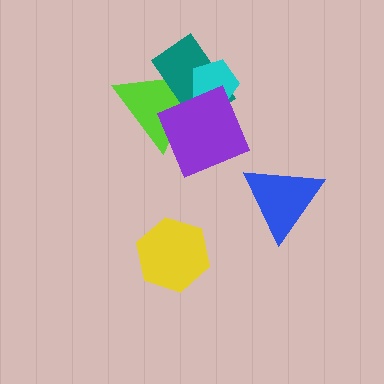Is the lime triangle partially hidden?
Yes, it is partially covered by another shape.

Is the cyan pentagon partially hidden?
Yes, it is partially covered by another shape.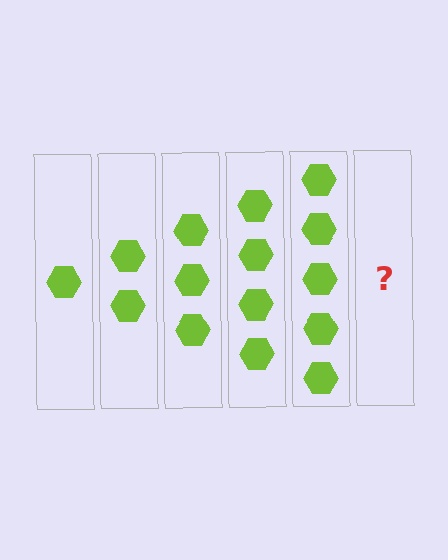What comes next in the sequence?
The next element should be 6 hexagons.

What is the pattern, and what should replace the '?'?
The pattern is that each step adds one more hexagon. The '?' should be 6 hexagons.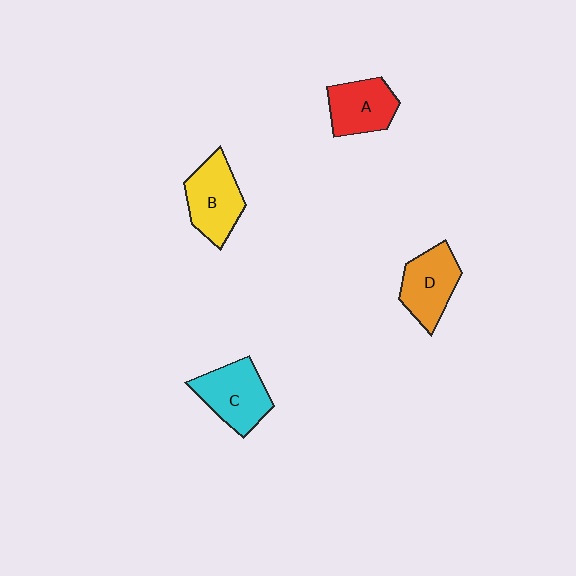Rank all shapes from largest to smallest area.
From largest to smallest: B (yellow), C (cyan), D (orange), A (red).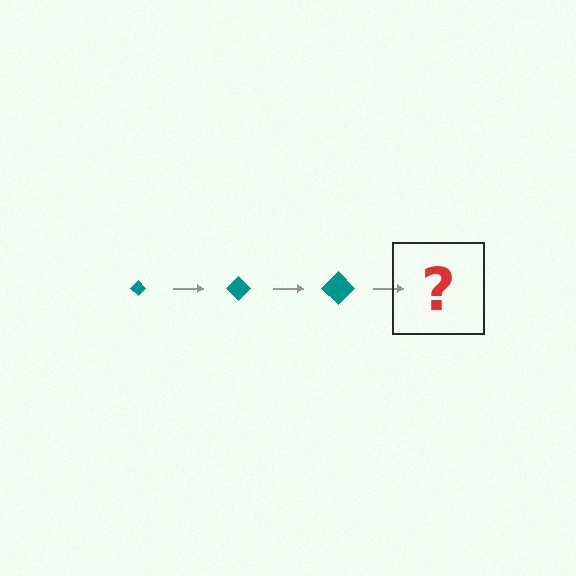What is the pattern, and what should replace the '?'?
The pattern is that the diamond gets progressively larger each step. The '?' should be a teal diamond, larger than the previous one.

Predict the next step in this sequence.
The next step is a teal diamond, larger than the previous one.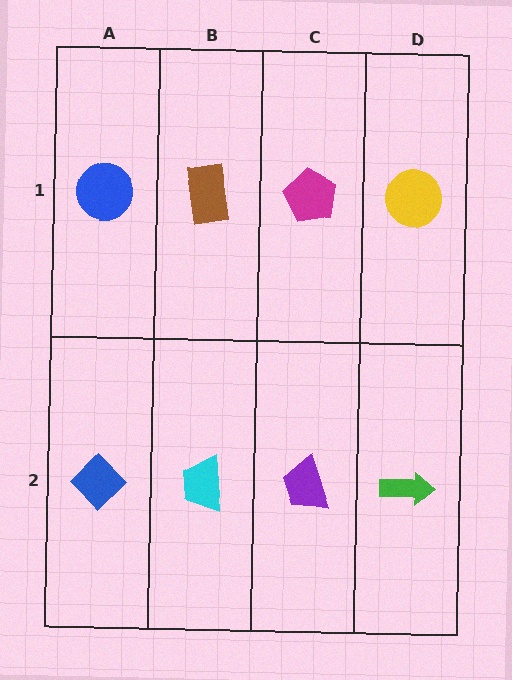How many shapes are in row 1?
4 shapes.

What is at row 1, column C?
A magenta pentagon.